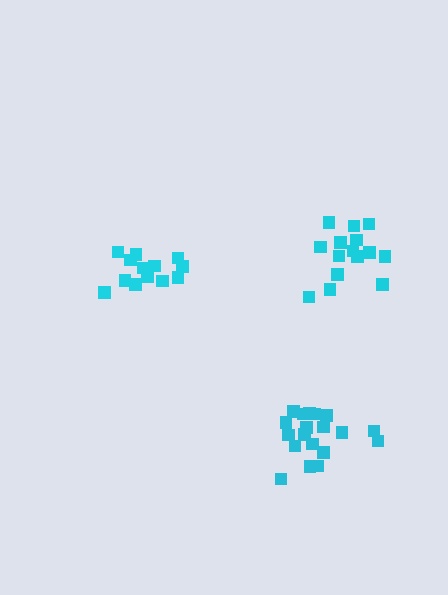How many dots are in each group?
Group 1: 15 dots, Group 2: 14 dots, Group 3: 20 dots (49 total).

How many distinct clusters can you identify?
There are 3 distinct clusters.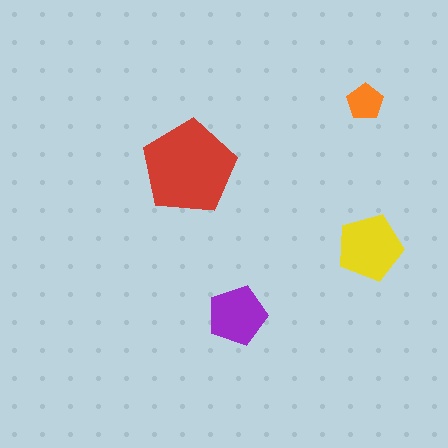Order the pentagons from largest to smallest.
the red one, the yellow one, the purple one, the orange one.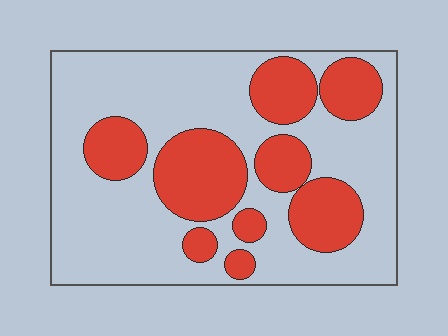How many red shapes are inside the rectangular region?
9.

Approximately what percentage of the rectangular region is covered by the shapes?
Approximately 35%.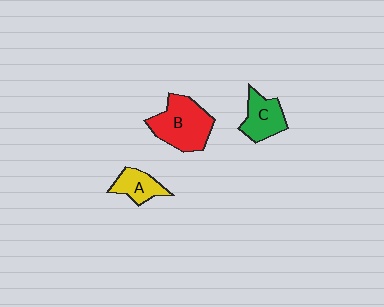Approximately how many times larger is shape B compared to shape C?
Approximately 1.6 times.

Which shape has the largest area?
Shape B (red).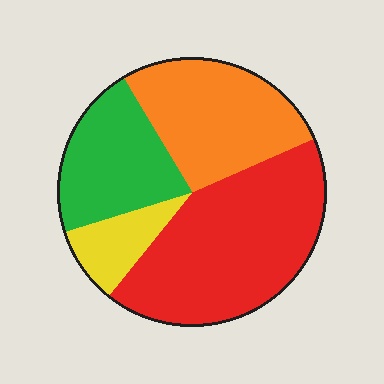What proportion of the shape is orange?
Orange covers around 25% of the shape.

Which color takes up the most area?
Red, at roughly 40%.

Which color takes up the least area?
Yellow, at roughly 10%.